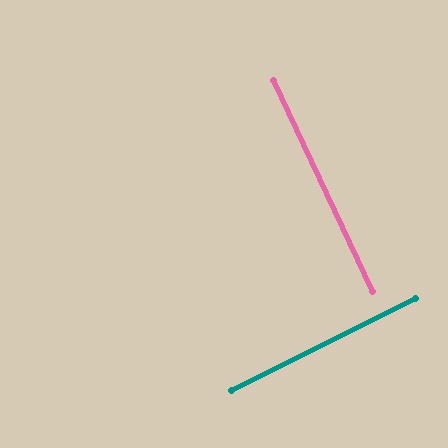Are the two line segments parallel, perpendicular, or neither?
Perpendicular — they meet at approximately 89°.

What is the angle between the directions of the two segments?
Approximately 89 degrees.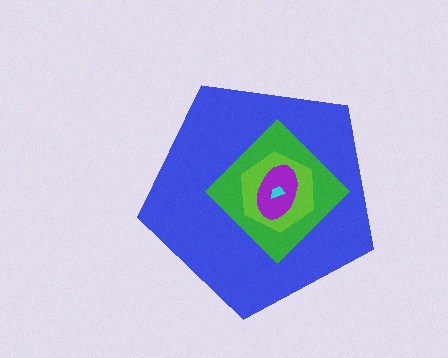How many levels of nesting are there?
5.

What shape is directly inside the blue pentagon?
The green diamond.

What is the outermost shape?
The blue pentagon.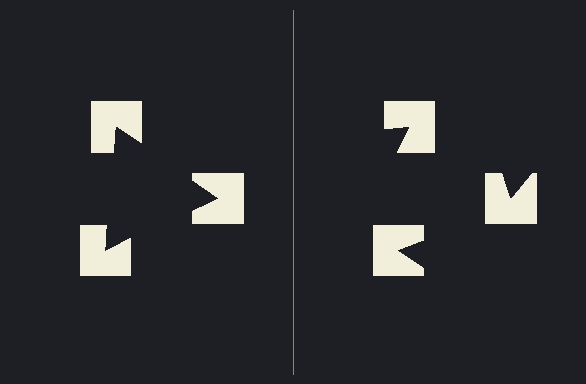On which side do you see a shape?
An illusory triangle appears on the left side. On the right side the wedge cuts are rotated, so no coherent shape forms.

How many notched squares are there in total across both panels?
6 — 3 on each side.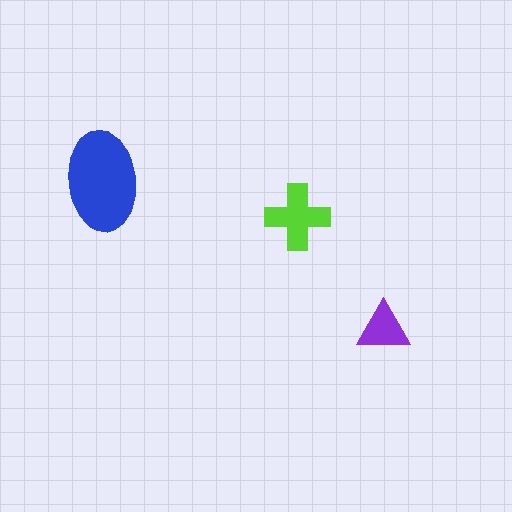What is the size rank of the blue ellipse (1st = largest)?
1st.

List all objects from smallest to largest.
The purple triangle, the lime cross, the blue ellipse.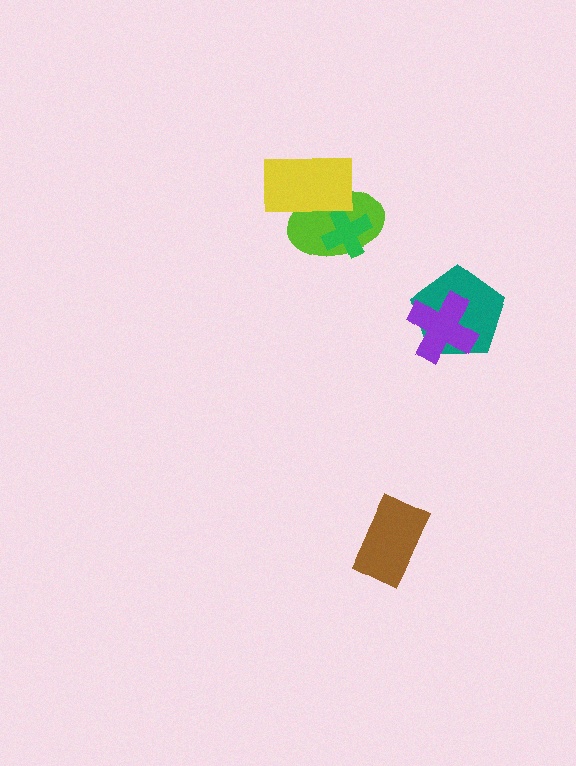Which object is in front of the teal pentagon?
The purple cross is in front of the teal pentagon.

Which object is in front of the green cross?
The yellow rectangle is in front of the green cross.